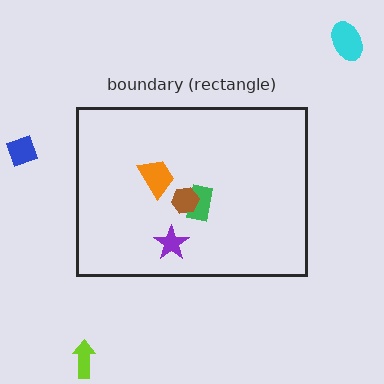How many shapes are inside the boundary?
4 inside, 3 outside.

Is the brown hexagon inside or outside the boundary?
Inside.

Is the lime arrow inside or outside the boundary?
Outside.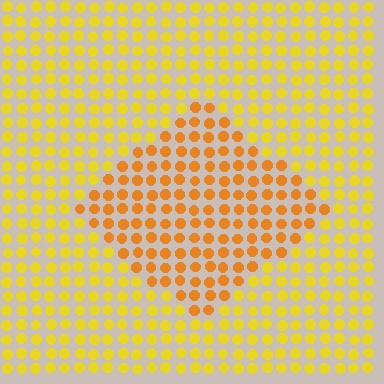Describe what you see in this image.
The image is filled with small yellow elements in a uniform arrangement. A diamond-shaped region is visible where the elements are tinted to a slightly different hue, forming a subtle color boundary.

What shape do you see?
I see a diamond.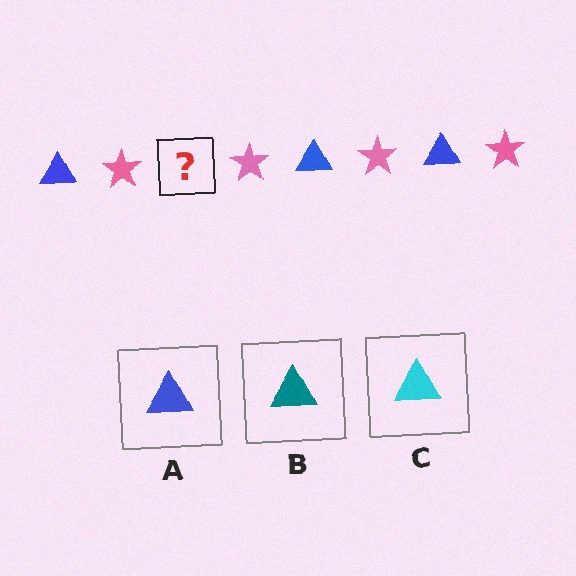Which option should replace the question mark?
Option A.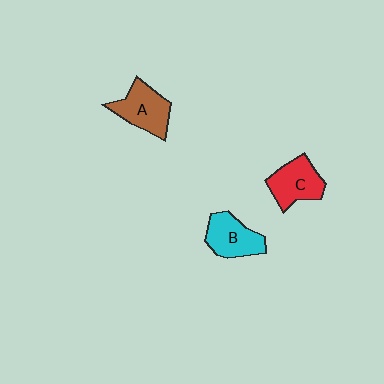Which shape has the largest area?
Shape A (brown).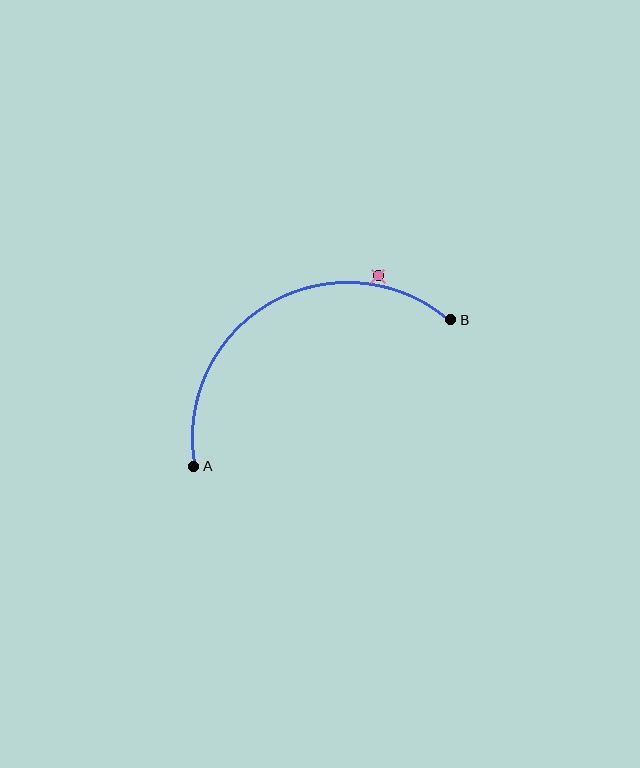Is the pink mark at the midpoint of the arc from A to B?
No — the pink mark does not lie on the arc at all. It sits slightly outside the curve.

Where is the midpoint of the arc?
The arc midpoint is the point on the curve farthest from the straight line joining A and B. It sits above that line.